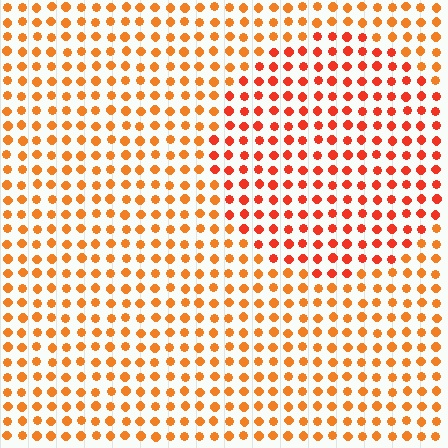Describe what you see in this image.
The image is filled with small orange elements in a uniform arrangement. A circle-shaped region is visible where the elements are tinted to a slightly different hue, forming a subtle color boundary.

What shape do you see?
I see a circle.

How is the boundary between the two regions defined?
The boundary is defined purely by a slight shift in hue (about 22 degrees). Spacing, size, and orientation are identical on both sides.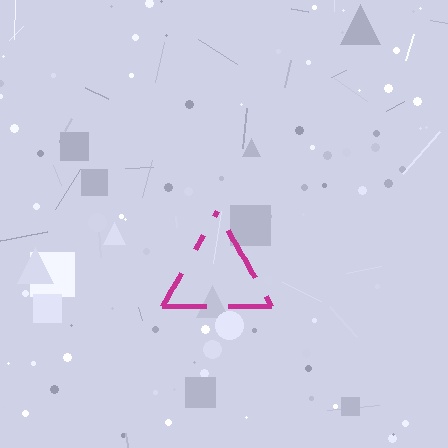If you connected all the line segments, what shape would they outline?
They would outline a triangle.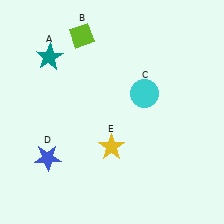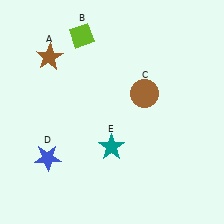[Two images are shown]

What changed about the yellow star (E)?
In Image 1, E is yellow. In Image 2, it changed to teal.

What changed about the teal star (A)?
In Image 1, A is teal. In Image 2, it changed to brown.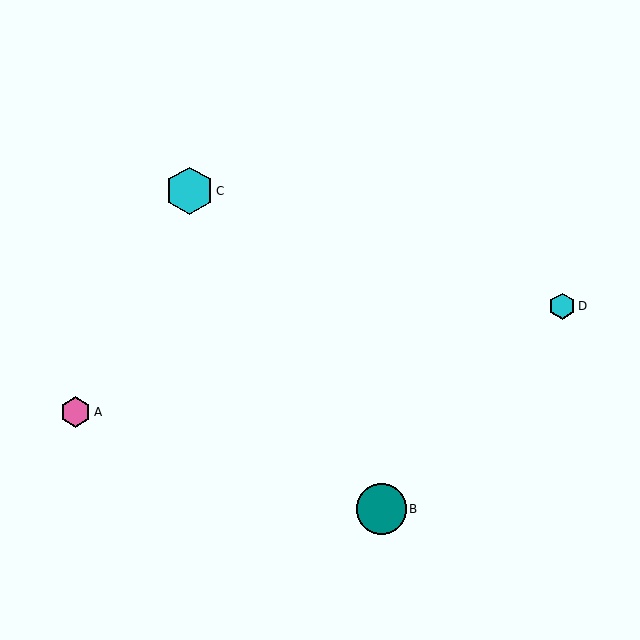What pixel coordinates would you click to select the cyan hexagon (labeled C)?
Click at (190, 191) to select the cyan hexagon C.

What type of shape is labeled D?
Shape D is a cyan hexagon.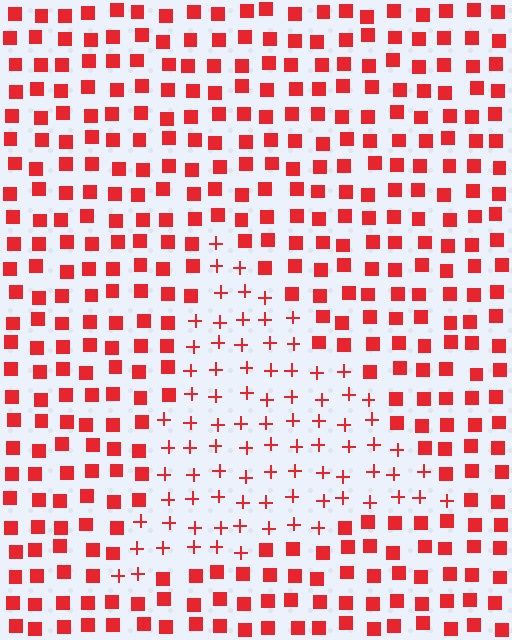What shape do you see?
I see a triangle.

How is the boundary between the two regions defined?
The boundary is defined by a change in element shape: plus signs inside vs. squares outside. All elements share the same color and spacing.